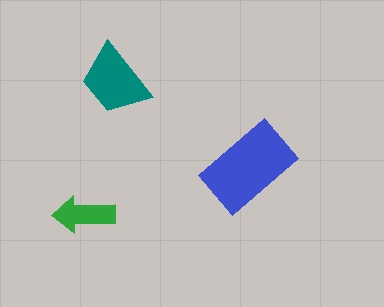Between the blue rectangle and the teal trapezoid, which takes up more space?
The blue rectangle.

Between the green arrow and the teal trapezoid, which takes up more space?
The teal trapezoid.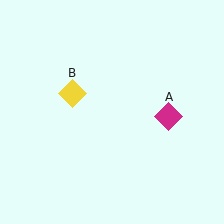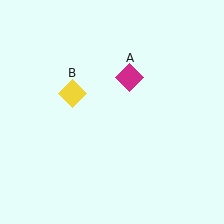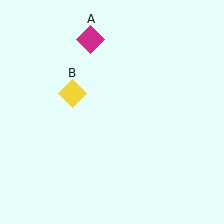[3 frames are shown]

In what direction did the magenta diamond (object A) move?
The magenta diamond (object A) moved up and to the left.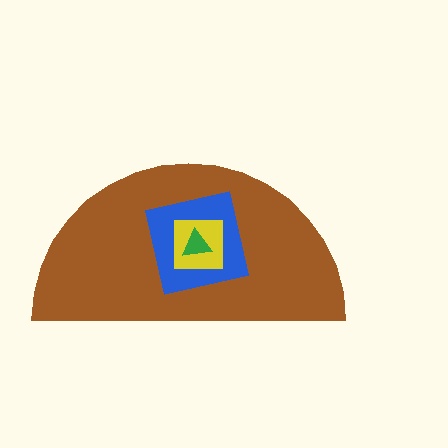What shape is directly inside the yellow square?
The green triangle.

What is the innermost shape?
The green triangle.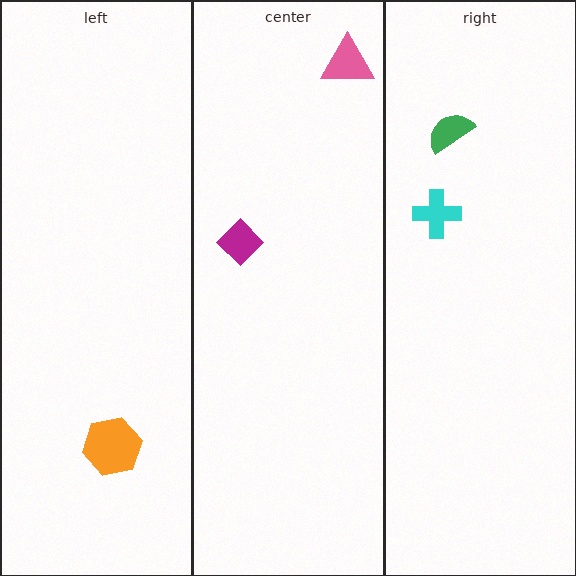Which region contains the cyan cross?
The right region.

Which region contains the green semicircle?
The right region.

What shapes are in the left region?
The orange hexagon.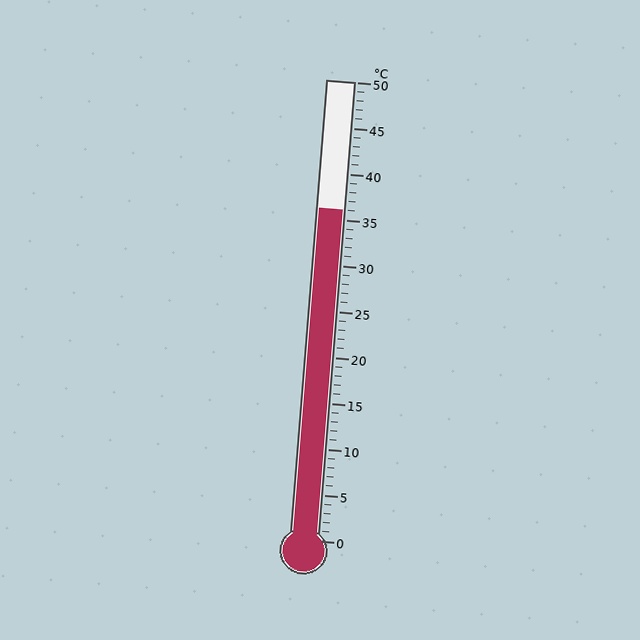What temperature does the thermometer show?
The thermometer shows approximately 36°C.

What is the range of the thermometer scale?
The thermometer scale ranges from 0°C to 50°C.